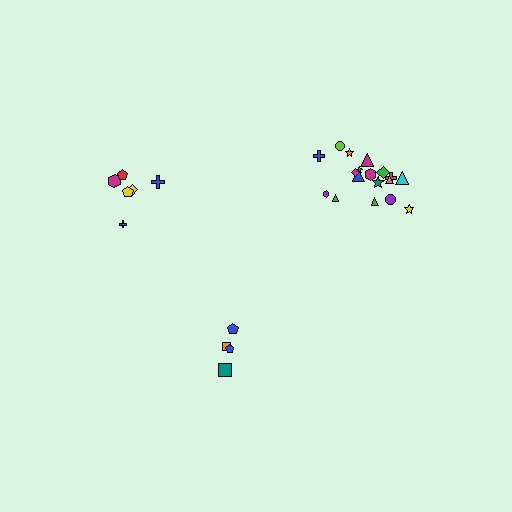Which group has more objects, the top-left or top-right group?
The top-right group.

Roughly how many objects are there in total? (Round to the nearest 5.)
Roughly 30 objects in total.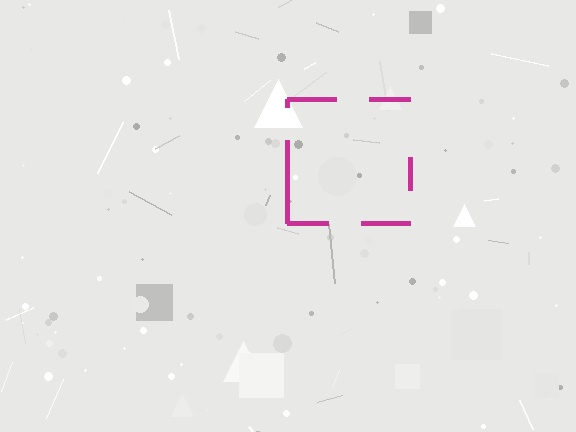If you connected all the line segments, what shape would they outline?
They would outline a square.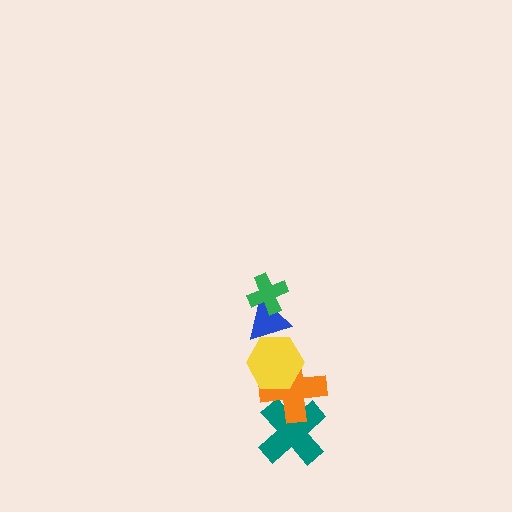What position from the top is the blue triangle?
The blue triangle is 2nd from the top.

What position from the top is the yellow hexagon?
The yellow hexagon is 3rd from the top.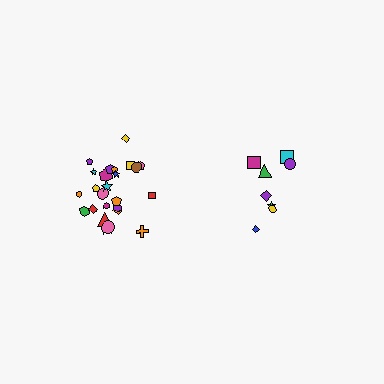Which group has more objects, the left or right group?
The left group.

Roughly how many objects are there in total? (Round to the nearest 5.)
Roughly 35 objects in total.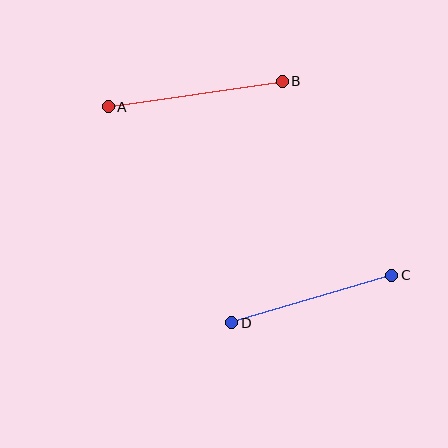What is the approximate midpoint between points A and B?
The midpoint is at approximately (195, 94) pixels.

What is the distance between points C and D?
The distance is approximately 167 pixels.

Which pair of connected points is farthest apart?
Points A and B are farthest apart.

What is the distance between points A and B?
The distance is approximately 176 pixels.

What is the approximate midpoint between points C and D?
The midpoint is at approximately (312, 299) pixels.